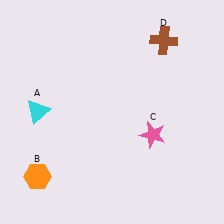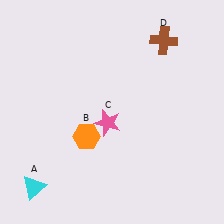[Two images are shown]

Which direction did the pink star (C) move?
The pink star (C) moved left.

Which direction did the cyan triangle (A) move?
The cyan triangle (A) moved down.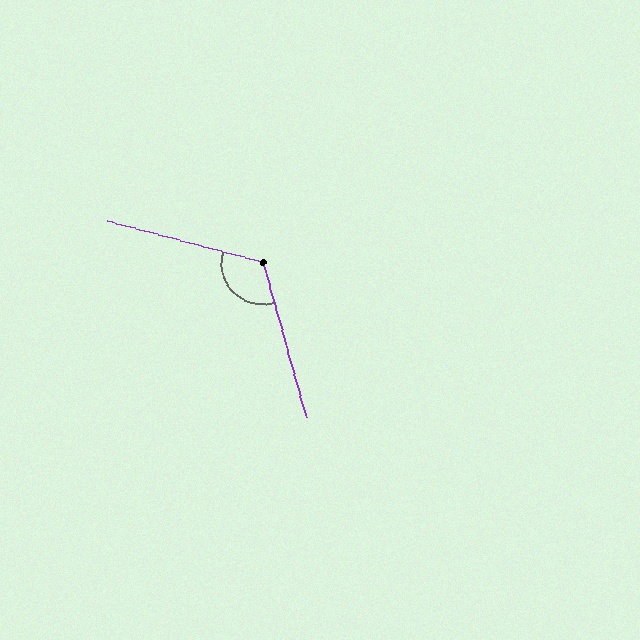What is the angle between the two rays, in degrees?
Approximately 121 degrees.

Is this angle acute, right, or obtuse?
It is obtuse.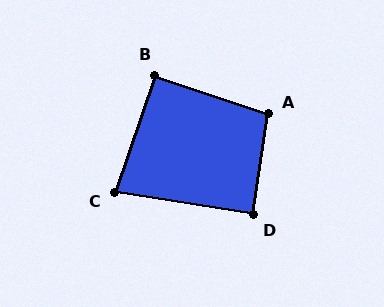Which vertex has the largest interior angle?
A, at approximately 100 degrees.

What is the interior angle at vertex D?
Approximately 89 degrees (approximately right).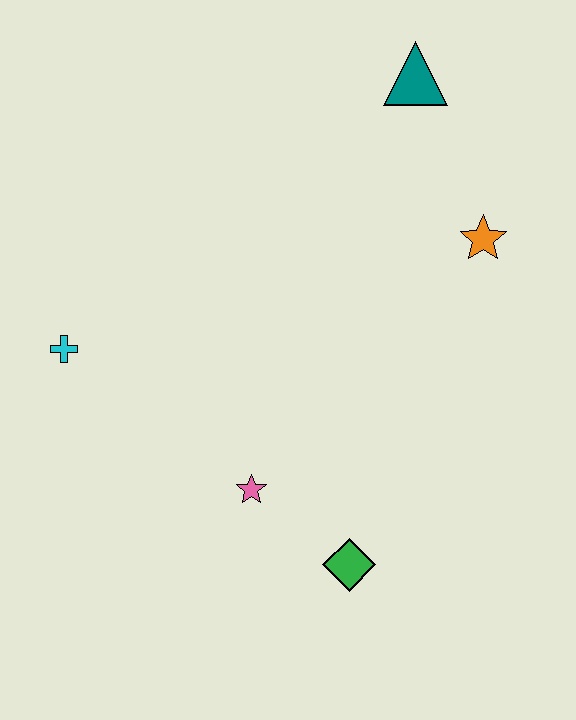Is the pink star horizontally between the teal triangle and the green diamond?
No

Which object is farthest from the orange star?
The cyan cross is farthest from the orange star.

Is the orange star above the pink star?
Yes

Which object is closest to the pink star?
The green diamond is closest to the pink star.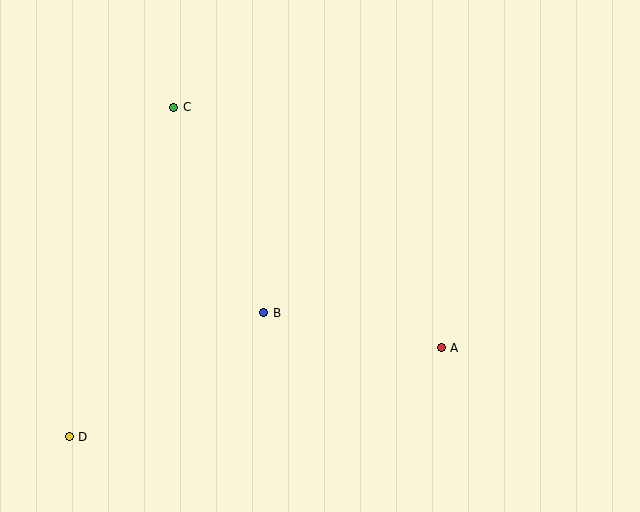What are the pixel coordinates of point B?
Point B is at (264, 313).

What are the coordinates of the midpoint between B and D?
The midpoint between B and D is at (167, 375).